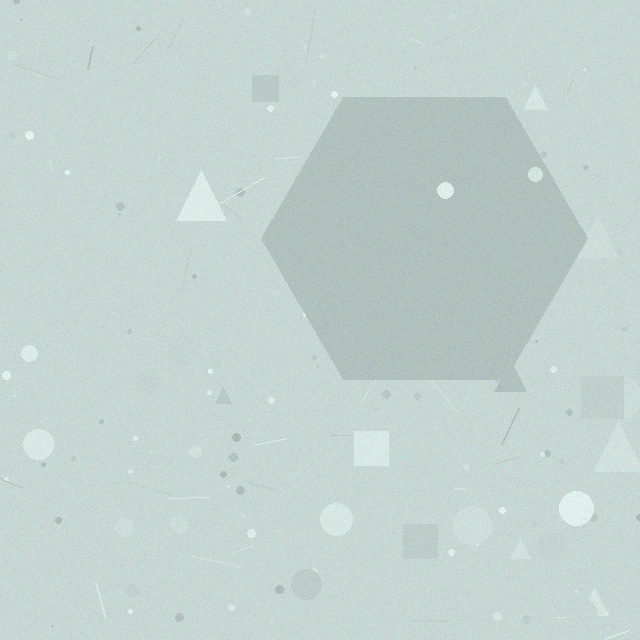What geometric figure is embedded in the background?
A hexagon is embedded in the background.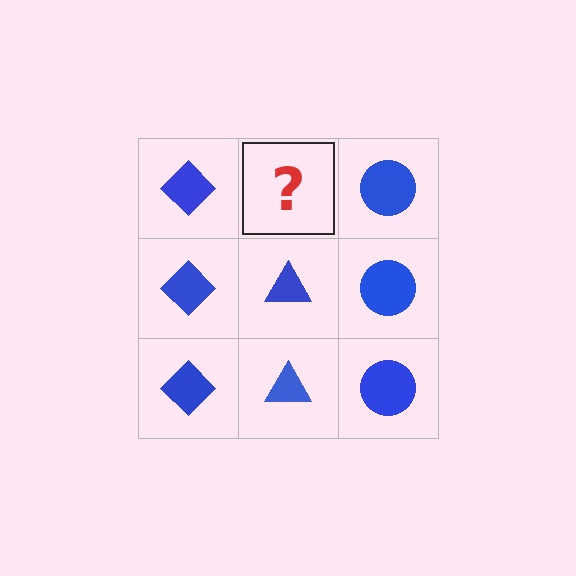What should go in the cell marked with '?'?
The missing cell should contain a blue triangle.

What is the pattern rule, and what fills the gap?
The rule is that each column has a consistent shape. The gap should be filled with a blue triangle.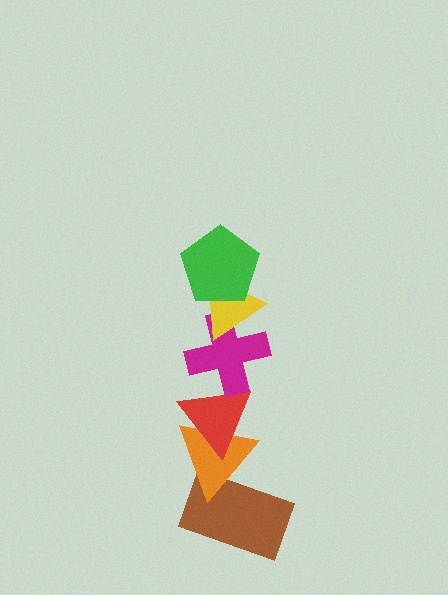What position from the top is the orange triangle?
The orange triangle is 5th from the top.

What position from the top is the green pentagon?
The green pentagon is 1st from the top.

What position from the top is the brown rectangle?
The brown rectangle is 6th from the top.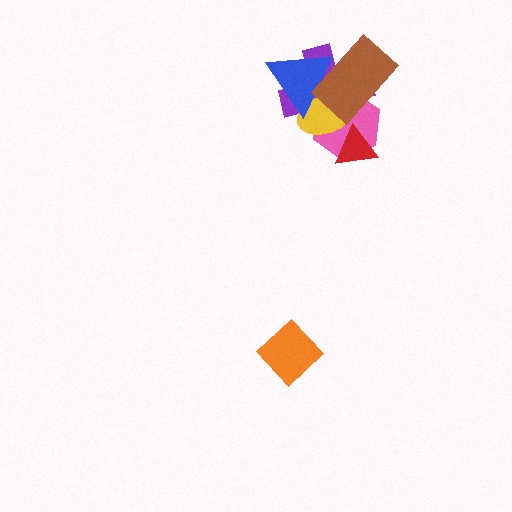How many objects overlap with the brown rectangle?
4 objects overlap with the brown rectangle.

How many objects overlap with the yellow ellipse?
5 objects overlap with the yellow ellipse.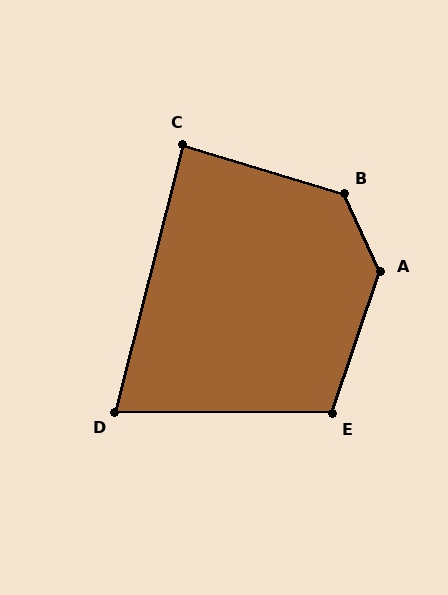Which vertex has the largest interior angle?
A, at approximately 136 degrees.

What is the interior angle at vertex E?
Approximately 108 degrees (obtuse).